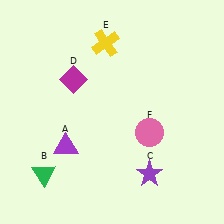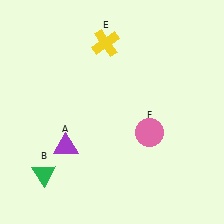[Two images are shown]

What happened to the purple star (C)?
The purple star (C) was removed in Image 2. It was in the bottom-right area of Image 1.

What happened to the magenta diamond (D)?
The magenta diamond (D) was removed in Image 2. It was in the top-left area of Image 1.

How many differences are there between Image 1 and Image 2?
There are 2 differences between the two images.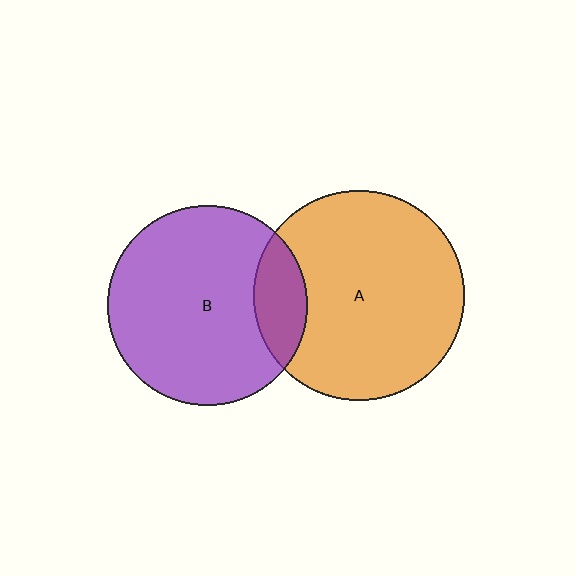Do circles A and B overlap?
Yes.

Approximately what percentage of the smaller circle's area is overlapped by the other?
Approximately 15%.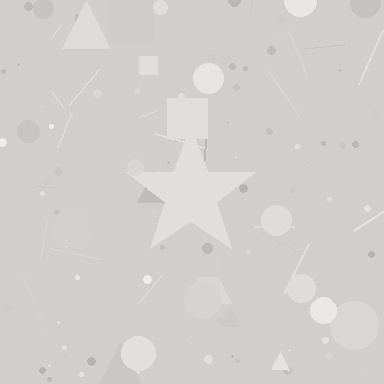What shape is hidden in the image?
A star is hidden in the image.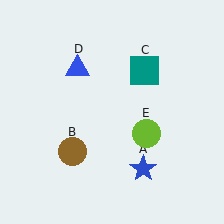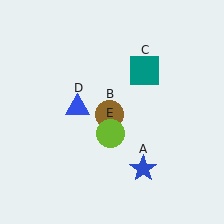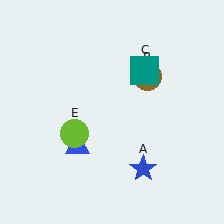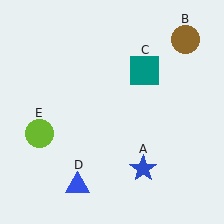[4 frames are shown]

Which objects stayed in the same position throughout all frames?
Blue star (object A) and teal square (object C) remained stationary.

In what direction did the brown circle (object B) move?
The brown circle (object B) moved up and to the right.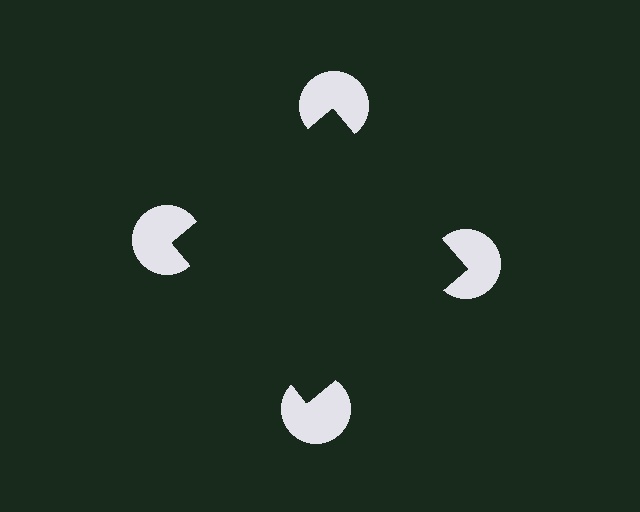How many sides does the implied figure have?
4 sides.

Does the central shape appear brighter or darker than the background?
It typically appears slightly darker than the background, even though no actual brightness change is drawn.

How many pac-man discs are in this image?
There are 4 — one at each vertex of the illusory square.